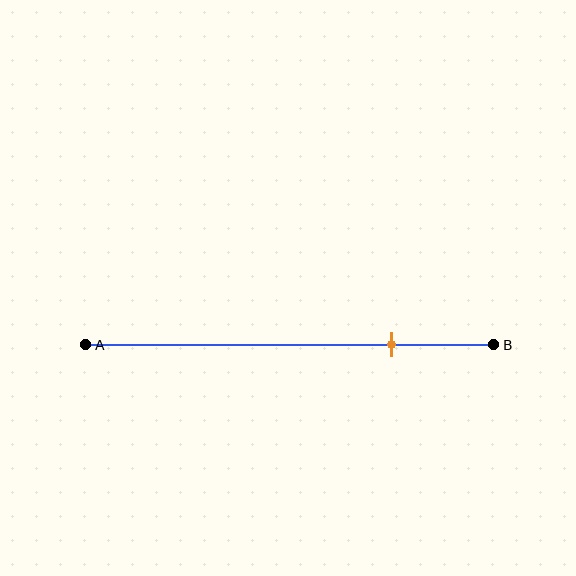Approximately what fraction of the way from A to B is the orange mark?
The orange mark is approximately 75% of the way from A to B.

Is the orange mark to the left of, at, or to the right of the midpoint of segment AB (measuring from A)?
The orange mark is to the right of the midpoint of segment AB.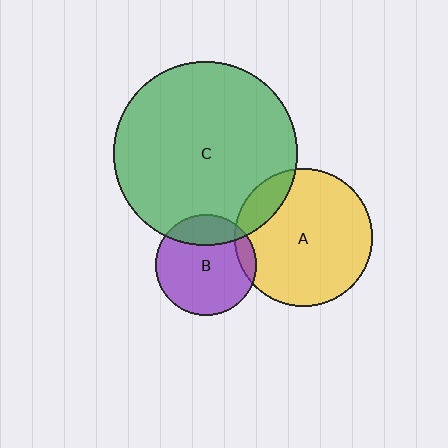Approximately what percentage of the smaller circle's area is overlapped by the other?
Approximately 15%.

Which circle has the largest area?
Circle C (green).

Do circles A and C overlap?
Yes.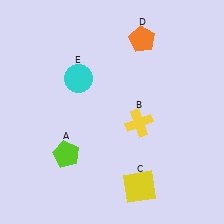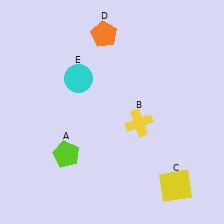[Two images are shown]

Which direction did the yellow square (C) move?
The yellow square (C) moved right.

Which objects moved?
The objects that moved are: the yellow square (C), the orange pentagon (D).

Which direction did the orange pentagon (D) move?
The orange pentagon (D) moved left.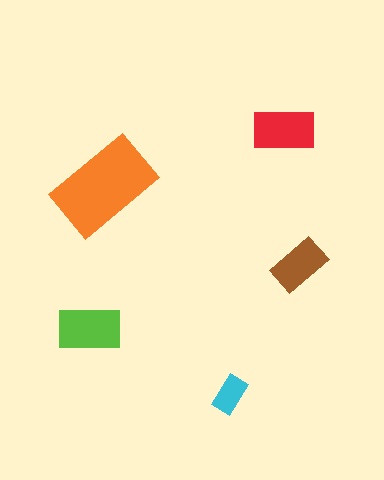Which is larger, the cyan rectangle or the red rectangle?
The red one.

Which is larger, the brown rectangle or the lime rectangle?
The lime one.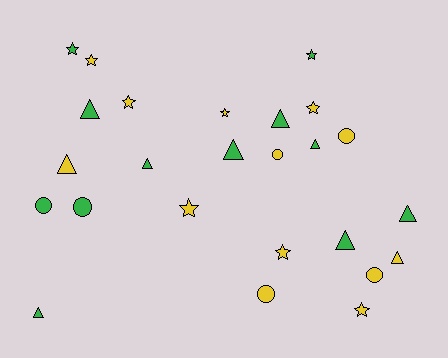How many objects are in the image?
There are 25 objects.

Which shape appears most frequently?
Triangle, with 10 objects.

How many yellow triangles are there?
There are 2 yellow triangles.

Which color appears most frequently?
Yellow, with 13 objects.